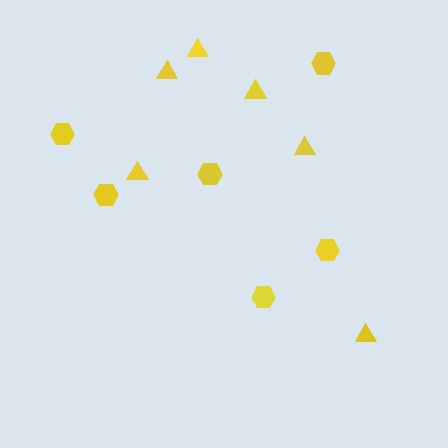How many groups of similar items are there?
There are 2 groups: one group of hexagons (6) and one group of triangles (6).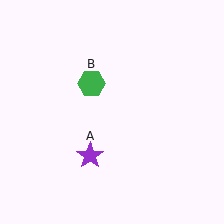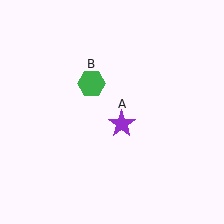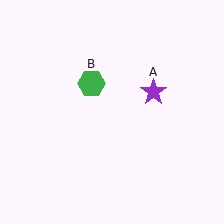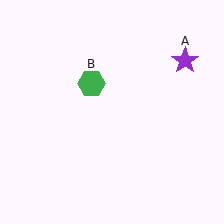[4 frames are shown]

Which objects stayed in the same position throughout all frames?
Green hexagon (object B) remained stationary.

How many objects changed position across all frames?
1 object changed position: purple star (object A).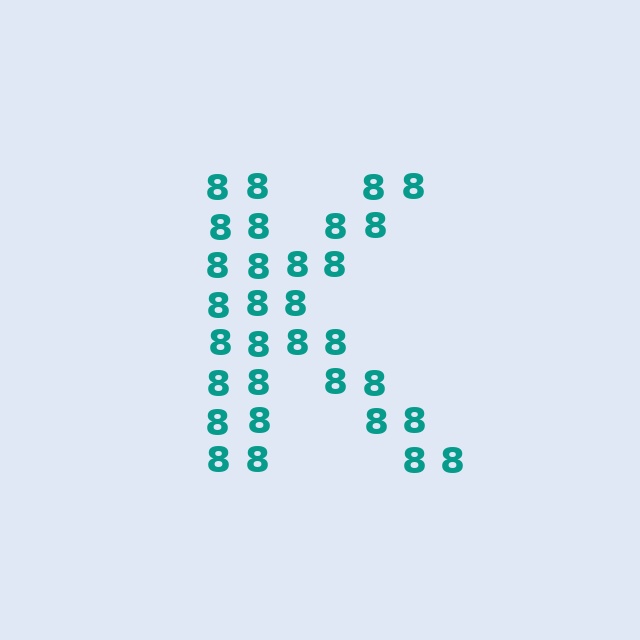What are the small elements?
The small elements are digit 8's.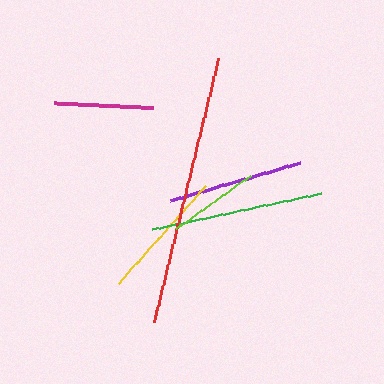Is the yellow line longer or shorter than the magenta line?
The yellow line is longer than the magenta line.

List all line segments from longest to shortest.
From longest to shortest: red, green, purple, yellow, magenta, lime.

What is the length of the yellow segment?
The yellow segment is approximately 132 pixels long.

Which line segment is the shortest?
The lime line is the shortest at approximately 92 pixels.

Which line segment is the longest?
The red line is the longest at approximately 272 pixels.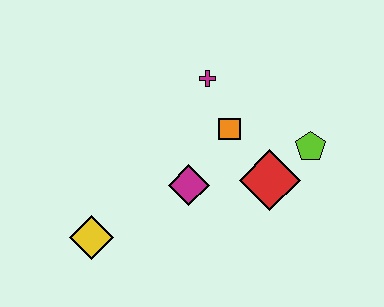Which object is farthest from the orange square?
The yellow diamond is farthest from the orange square.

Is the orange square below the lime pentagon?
No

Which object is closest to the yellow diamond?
The magenta diamond is closest to the yellow diamond.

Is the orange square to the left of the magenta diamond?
No